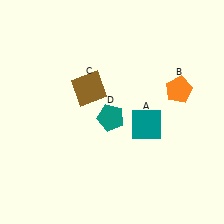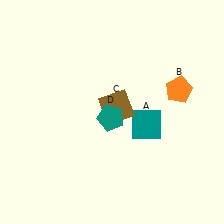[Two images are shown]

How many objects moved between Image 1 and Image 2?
1 object moved between the two images.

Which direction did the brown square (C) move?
The brown square (C) moved right.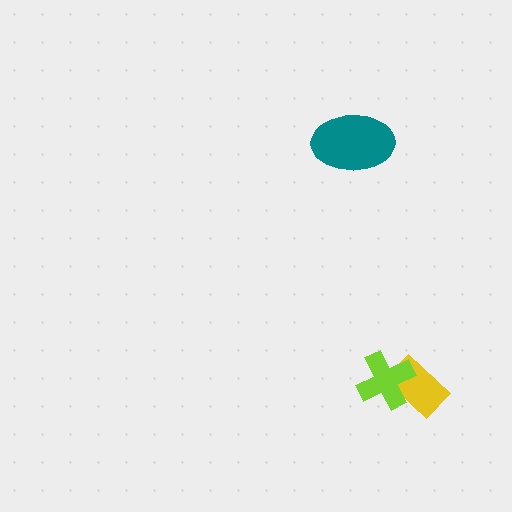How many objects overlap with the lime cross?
1 object overlaps with the lime cross.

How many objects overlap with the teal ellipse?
0 objects overlap with the teal ellipse.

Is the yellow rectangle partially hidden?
Yes, it is partially covered by another shape.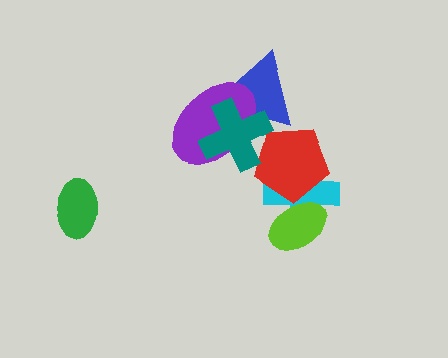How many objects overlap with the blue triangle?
2 objects overlap with the blue triangle.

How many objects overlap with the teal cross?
3 objects overlap with the teal cross.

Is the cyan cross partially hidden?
Yes, it is partially covered by another shape.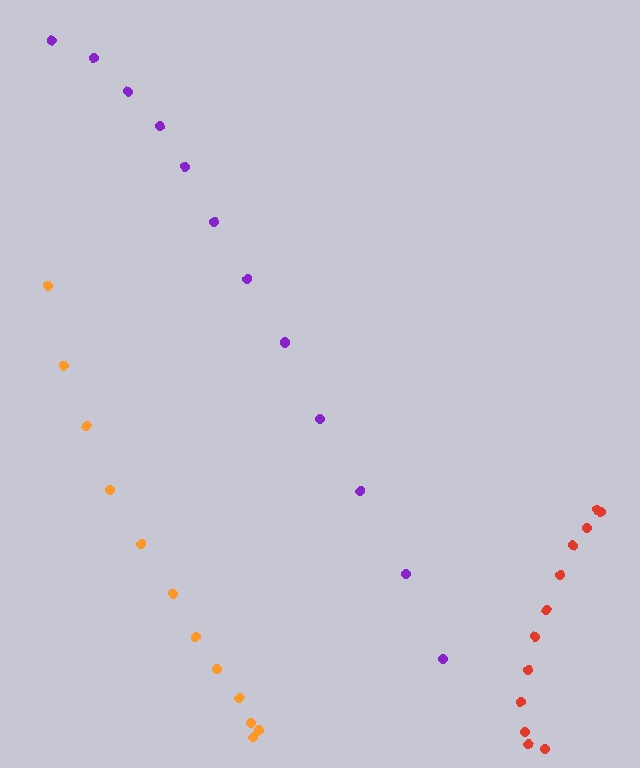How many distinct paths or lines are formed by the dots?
There are 3 distinct paths.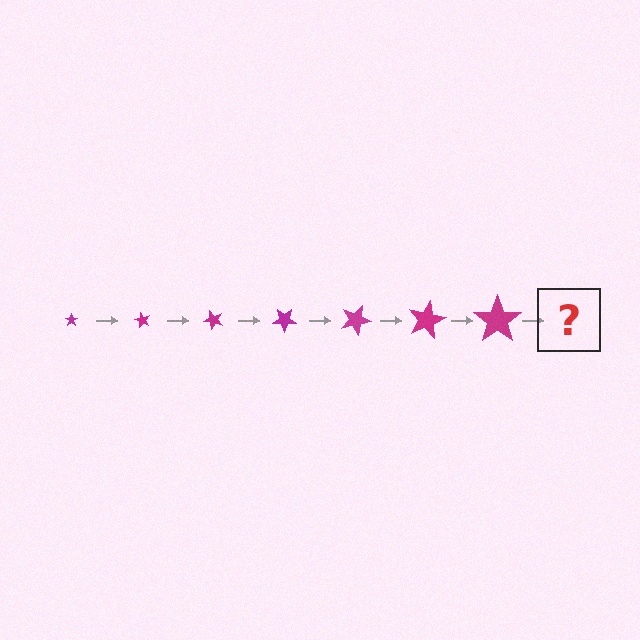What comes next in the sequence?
The next element should be a star, larger than the previous one and rotated 420 degrees from the start.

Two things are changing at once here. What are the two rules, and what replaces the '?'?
The two rules are that the star grows larger each step and it rotates 60 degrees each step. The '?' should be a star, larger than the previous one and rotated 420 degrees from the start.